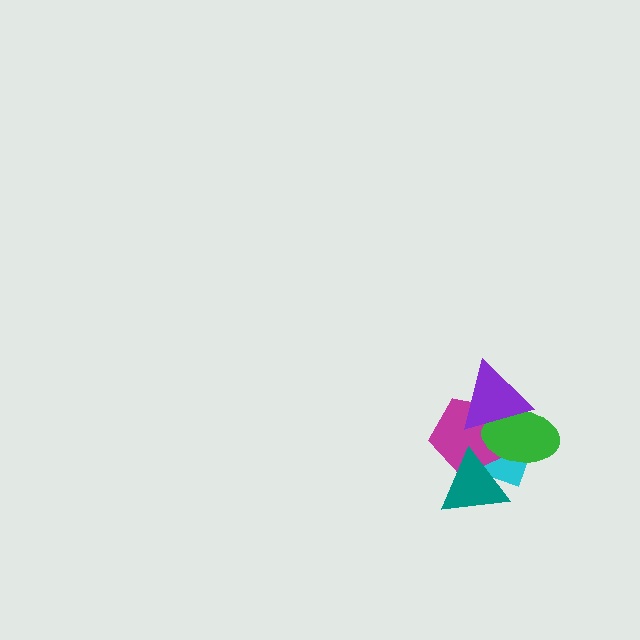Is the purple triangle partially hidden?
No, no other shape covers it.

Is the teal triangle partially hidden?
Yes, it is partially covered by another shape.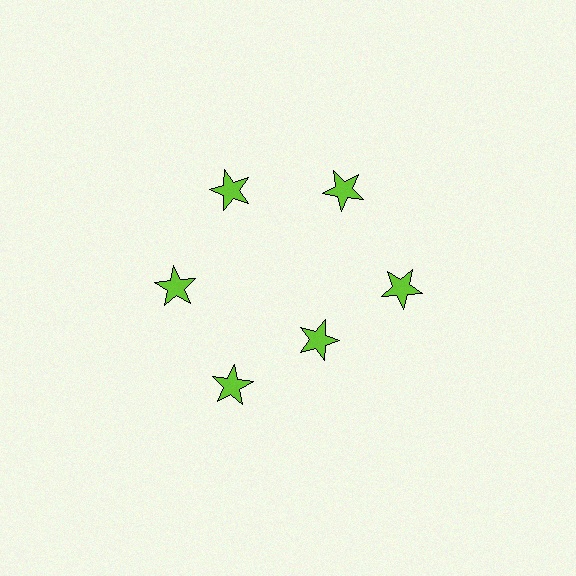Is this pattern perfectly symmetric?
No. The 6 lime stars are arranged in a ring, but one element near the 5 o'clock position is pulled inward toward the center, breaking the 6-fold rotational symmetry.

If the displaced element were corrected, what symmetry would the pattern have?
It would have 6-fold rotational symmetry — the pattern would map onto itself every 60 degrees.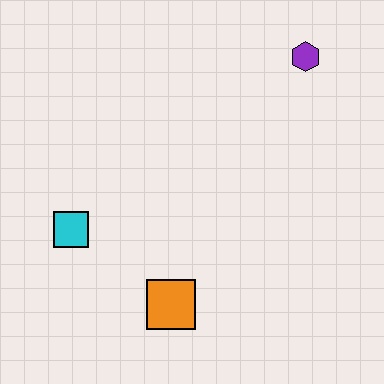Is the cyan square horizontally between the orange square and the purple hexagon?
No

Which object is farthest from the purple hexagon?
The cyan square is farthest from the purple hexagon.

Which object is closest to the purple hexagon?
The orange square is closest to the purple hexagon.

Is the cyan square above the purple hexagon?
No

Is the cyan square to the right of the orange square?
No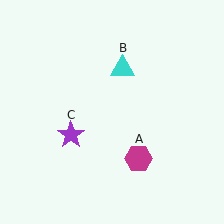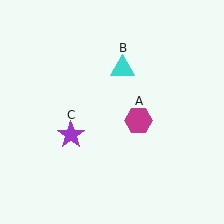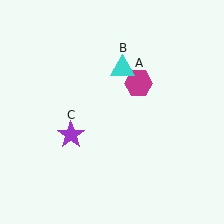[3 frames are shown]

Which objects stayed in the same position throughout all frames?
Cyan triangle (object B) and purple star (object C) remained stationary.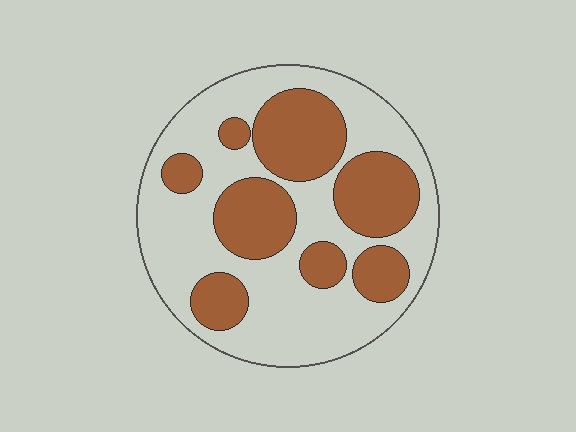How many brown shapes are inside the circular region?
8.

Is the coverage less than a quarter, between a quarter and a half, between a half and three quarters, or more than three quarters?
Between a quarter and a half.